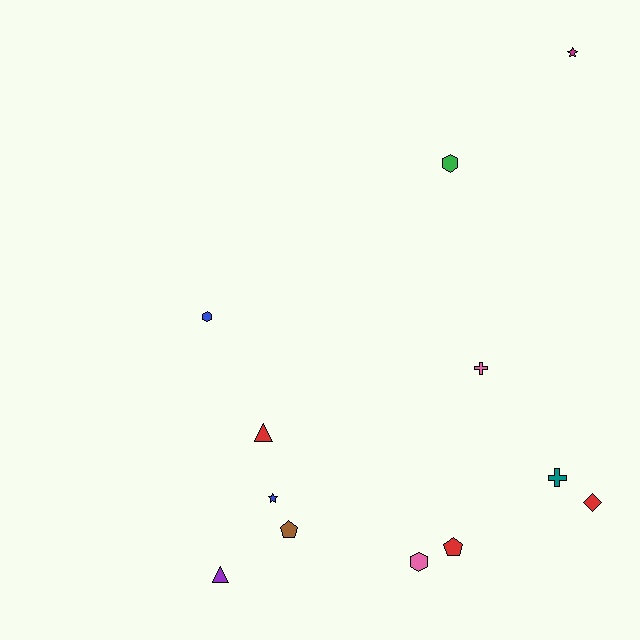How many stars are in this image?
There are 2 stars.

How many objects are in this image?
There are 12 objects.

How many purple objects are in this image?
There is 1 purple object.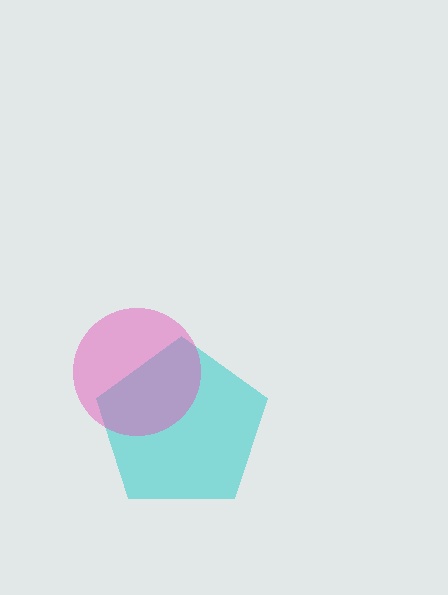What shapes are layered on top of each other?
The layered shapes are: a cyan pentagon, a pink circle.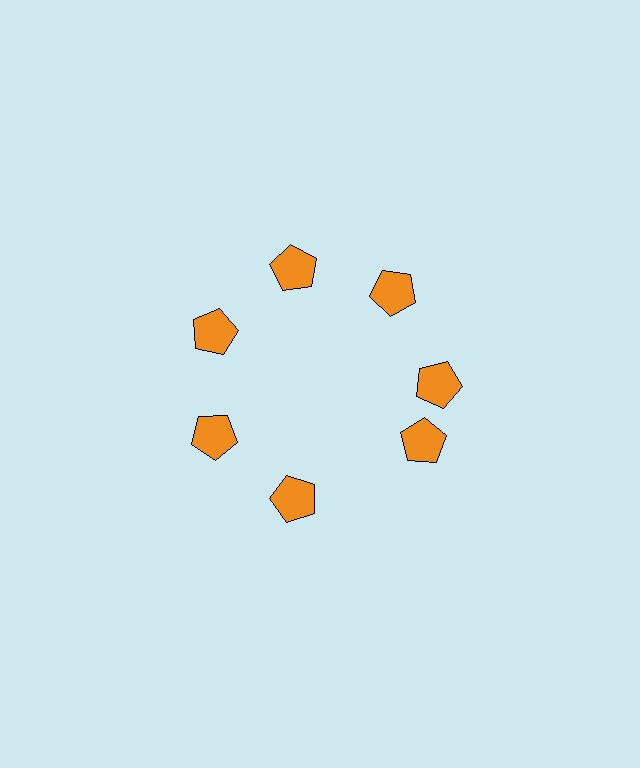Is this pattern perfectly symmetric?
No. The 7 orange pentagons are arranged in a ring, but one element near the 5 o'clock position is rotated out of alignment along the ring, breaking the 7-fold rotational symmetry.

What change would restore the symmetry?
The symmetry would be restored by rotating it back into even spacing with its neighbors so that all 7 pentagons sit at equal angles and equal distance from the center.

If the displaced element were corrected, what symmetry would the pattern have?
It would have 7-fold rotational symmetry — the pattern would map onto itself every 51 degrees.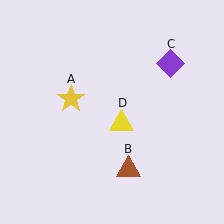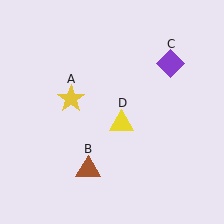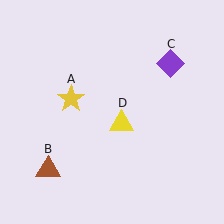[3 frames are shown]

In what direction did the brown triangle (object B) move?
The brown triangle (object B) moved left.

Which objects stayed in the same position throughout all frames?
Yellow star (object A) and purple diamond (object C) and yellow triangle (object D) remained stationary.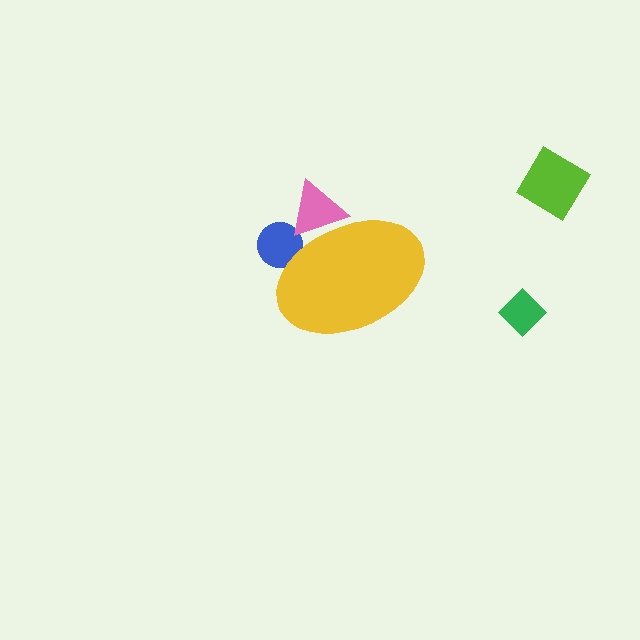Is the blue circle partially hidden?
Yes, the blue circle is partially hidden behind the yellow ellipse.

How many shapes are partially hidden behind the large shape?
2 shapes are partially hidden.